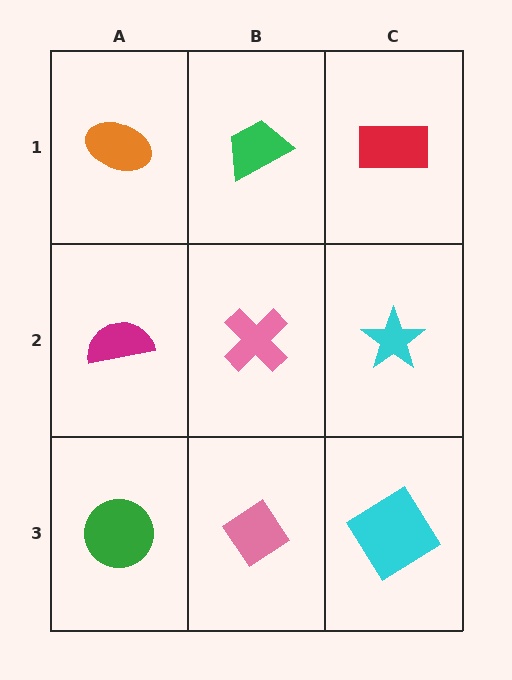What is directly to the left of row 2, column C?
A pink cross.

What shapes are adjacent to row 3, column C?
A cyan star (row 2, column C), a pink diamond (row 3, column B).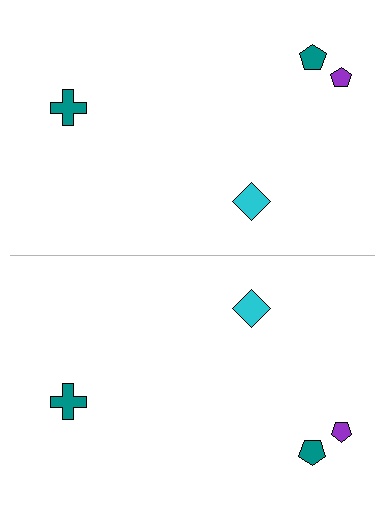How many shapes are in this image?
There are 8 shapes in this image.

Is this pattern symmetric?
Yes, this pattern has bilateral (reflection) symmetry.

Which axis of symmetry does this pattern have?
The pattern has a horizontal axis of symmetry running through the center of the image.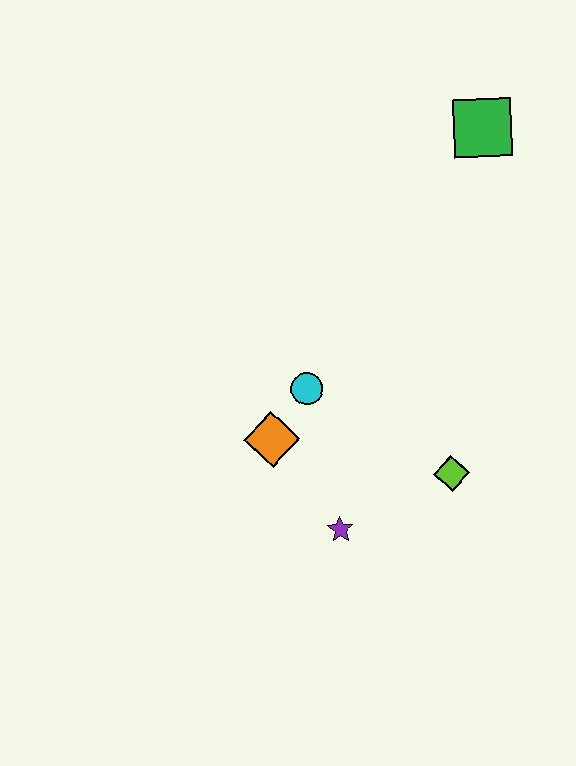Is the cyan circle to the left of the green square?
Yes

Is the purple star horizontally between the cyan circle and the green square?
Yes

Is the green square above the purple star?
Yes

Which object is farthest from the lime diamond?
The green square is farthest from the lime diamond.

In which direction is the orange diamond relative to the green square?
The orange diamond is below the green square.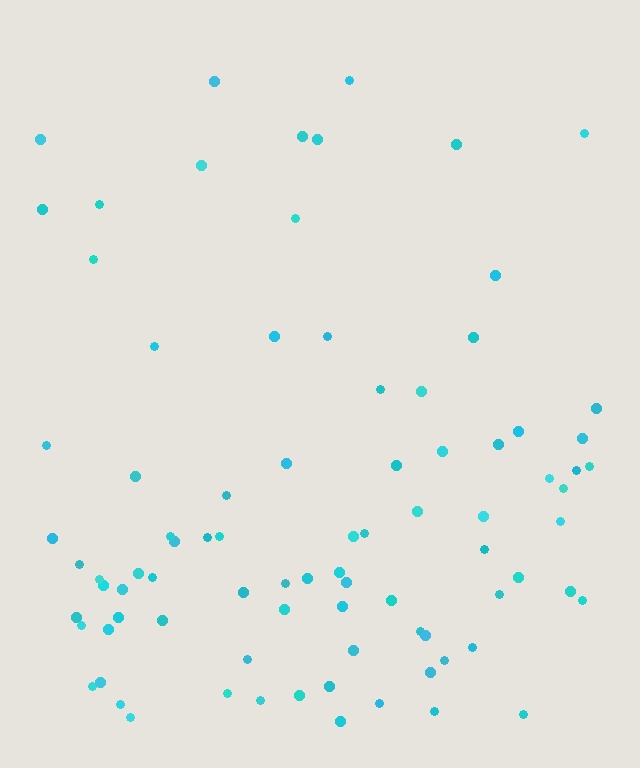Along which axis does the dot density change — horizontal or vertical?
Vertical.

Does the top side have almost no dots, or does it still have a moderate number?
Still a moderate number, just noticeably fewer than the bottom.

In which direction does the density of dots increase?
From top to bottom, with the bottom side densest.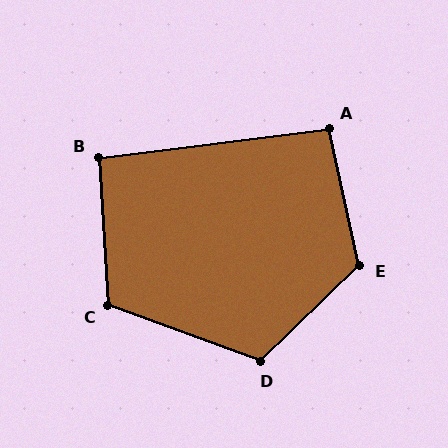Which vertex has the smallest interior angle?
B, at approximately 93 degrees.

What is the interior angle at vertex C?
Approximately 114 degrees (obtuse).